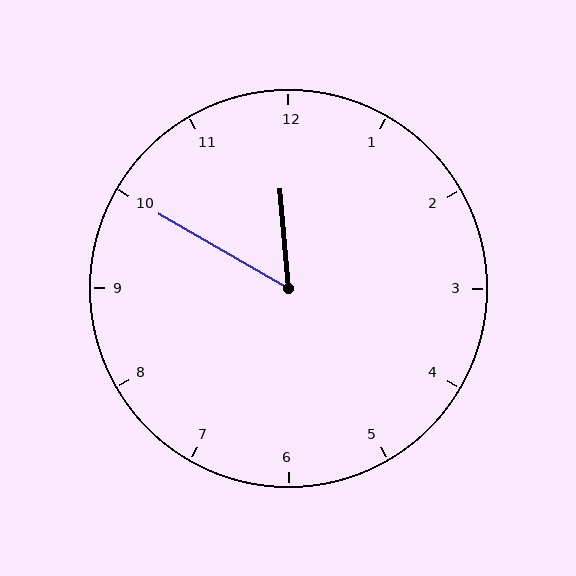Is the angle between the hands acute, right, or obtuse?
It is acute.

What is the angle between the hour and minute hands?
Approximately 55 degrees.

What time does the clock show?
11:50.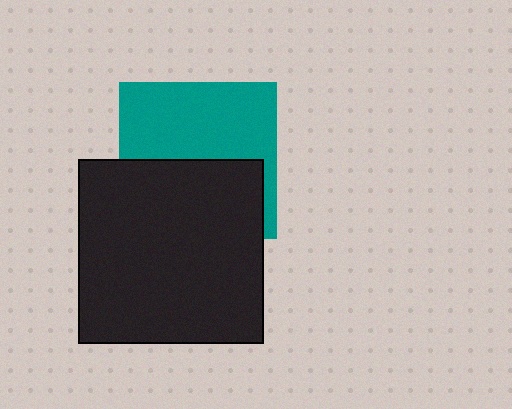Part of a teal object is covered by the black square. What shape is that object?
It is a square.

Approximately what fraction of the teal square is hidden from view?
Roughly 46% of the teal square is hidden behind the black square.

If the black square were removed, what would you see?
You would see the complete teal square.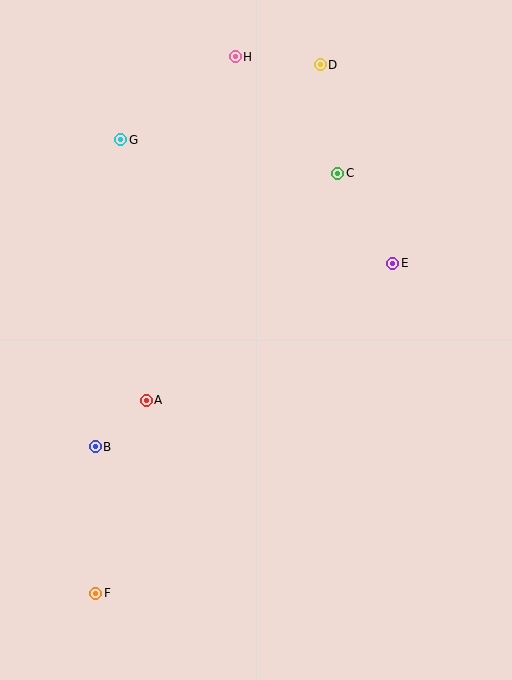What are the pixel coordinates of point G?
Point G is at (121, 140).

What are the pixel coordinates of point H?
Point H is at (235, 57).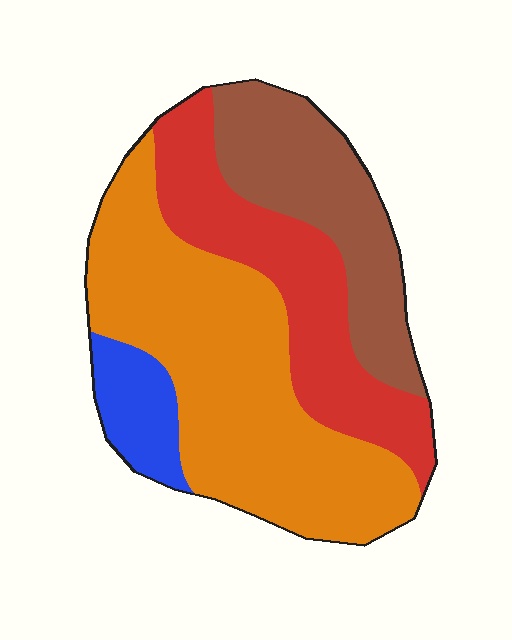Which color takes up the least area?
Blue, at roughly 10%.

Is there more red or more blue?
Red.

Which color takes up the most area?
Orange, at roughly 45%.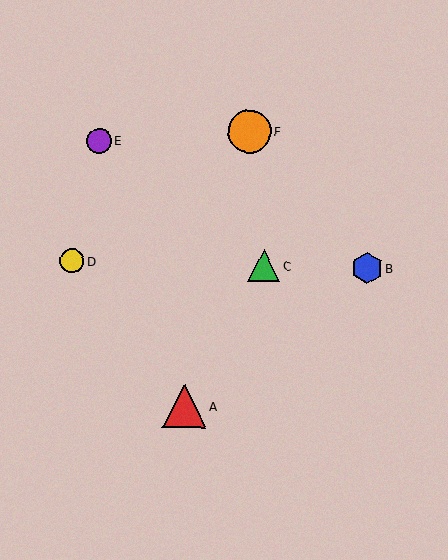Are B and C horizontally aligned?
Yes, both are at y≈268.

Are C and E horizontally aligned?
No, C is at y≈266 and E is at y≈141.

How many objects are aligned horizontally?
3 objects (B, C, D) are aligned horizontally.